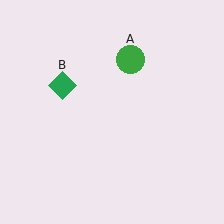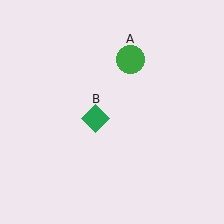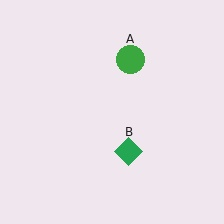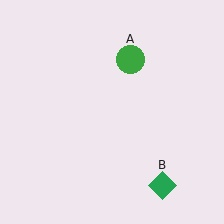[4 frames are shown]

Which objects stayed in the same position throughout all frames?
Green circle (object A) remained stationary.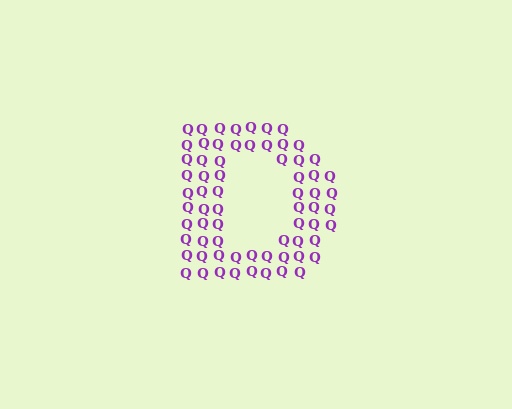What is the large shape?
The large shape is the letter D.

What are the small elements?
The small elements are letter Q's.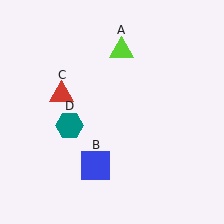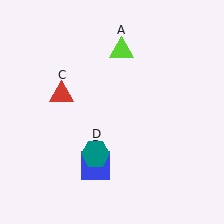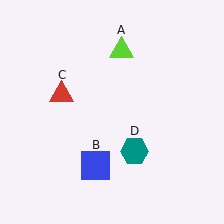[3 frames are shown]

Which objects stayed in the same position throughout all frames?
Lime triangle (object A) and blue square (object B) and red triangle (object C) remained stationary.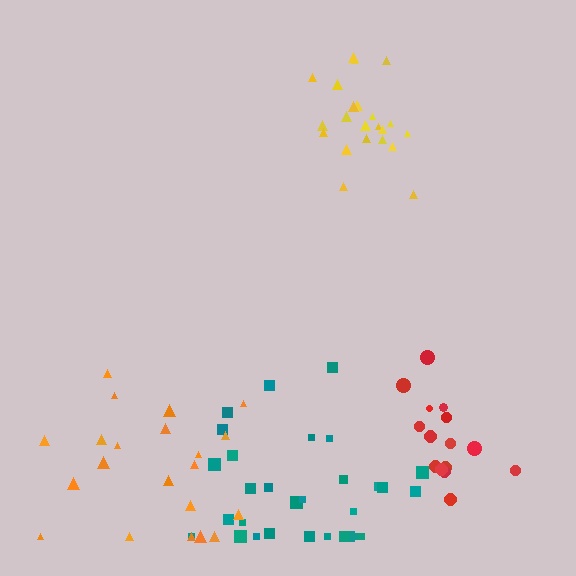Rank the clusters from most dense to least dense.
yellow, red, teal, orange.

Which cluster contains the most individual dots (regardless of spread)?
Teal (30).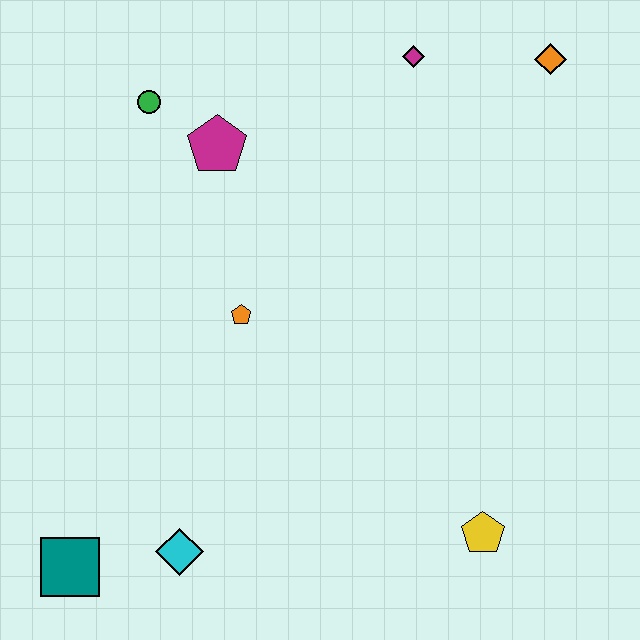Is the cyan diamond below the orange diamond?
Yes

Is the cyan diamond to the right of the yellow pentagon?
No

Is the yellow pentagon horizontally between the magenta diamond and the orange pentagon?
No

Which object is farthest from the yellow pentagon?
The green circle is farthest from the yellow pentagon.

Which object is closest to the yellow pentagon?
The cyan diamond is closest to the yellow pentagon.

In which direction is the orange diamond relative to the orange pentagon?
The orange diamond is to the right of the orange pentagon.